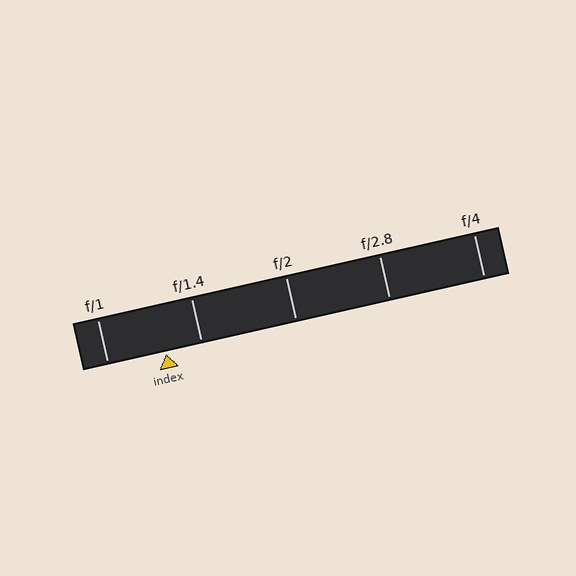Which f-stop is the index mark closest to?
The index mark is closest to f/1.4.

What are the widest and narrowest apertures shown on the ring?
The widest aperture shown is f/1 and the narrowest is f/4.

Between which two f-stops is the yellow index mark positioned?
The index mark is between f/1 and f/1.4.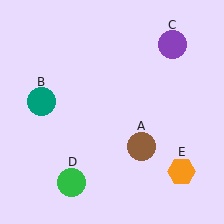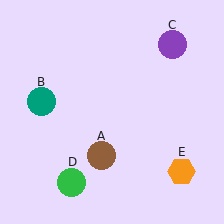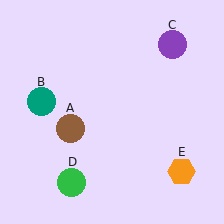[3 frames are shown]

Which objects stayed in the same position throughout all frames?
Teal circle (object B) and purple circle (object C) and green circle (object D) and orange hexagon (object E) remained stationary.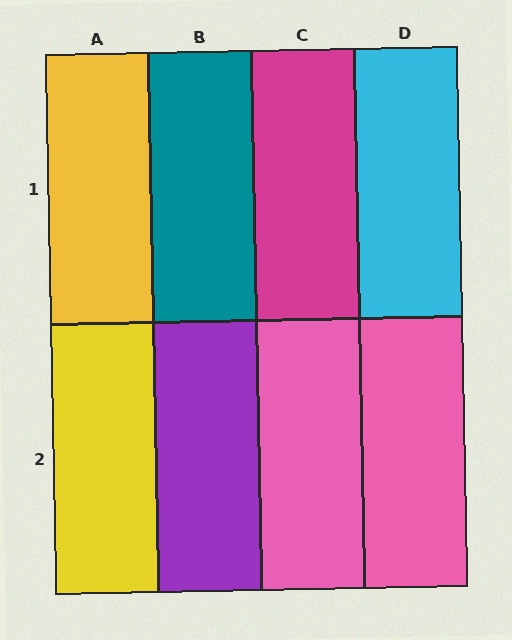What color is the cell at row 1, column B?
Teal.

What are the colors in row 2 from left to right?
Yellow, purple, pink, pink.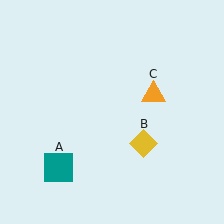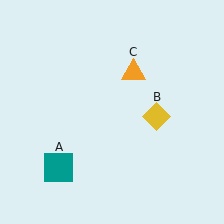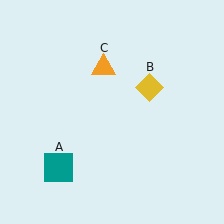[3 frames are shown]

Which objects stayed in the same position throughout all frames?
Teal square (object A) remained stationary.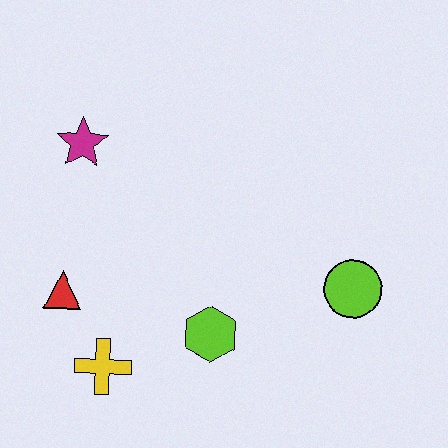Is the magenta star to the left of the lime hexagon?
Yes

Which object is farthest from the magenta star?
The lime circle is farthest from the magenta star.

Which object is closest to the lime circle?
The lime hexagon is closest to the lime circle.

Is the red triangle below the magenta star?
Yes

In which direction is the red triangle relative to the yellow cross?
The red triangle is above the yellow cross.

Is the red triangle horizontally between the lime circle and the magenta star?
No